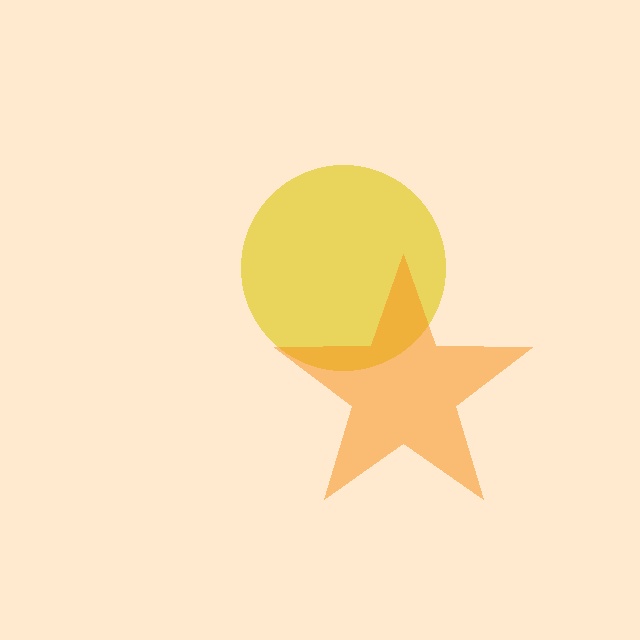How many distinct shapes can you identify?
There are 2 distinct shapes: a yellow circle, an orange star.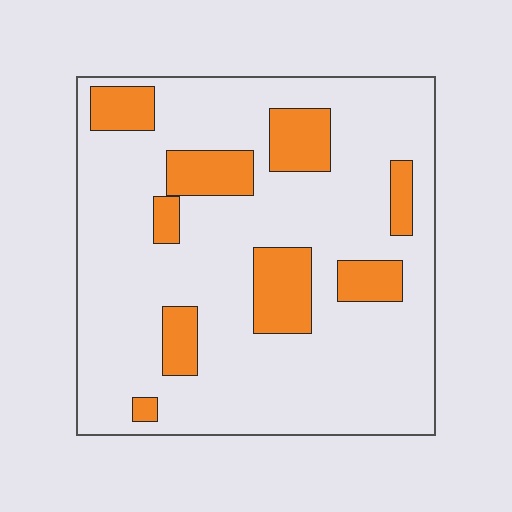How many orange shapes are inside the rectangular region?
9.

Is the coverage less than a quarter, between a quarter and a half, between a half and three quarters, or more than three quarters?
Less than a quarter.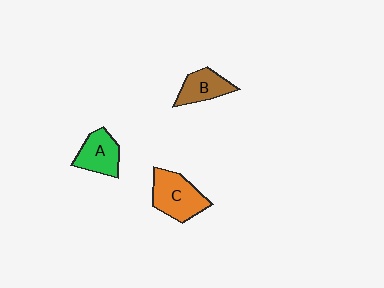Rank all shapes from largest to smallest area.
From largest to smallest: C (orange), A (green), B (brown).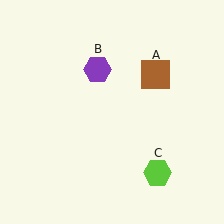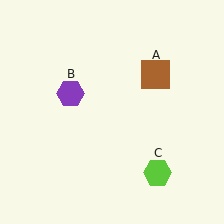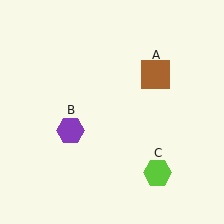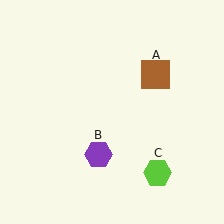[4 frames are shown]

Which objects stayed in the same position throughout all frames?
Brown square (object A) and lime hexagon (object C) remained stationary.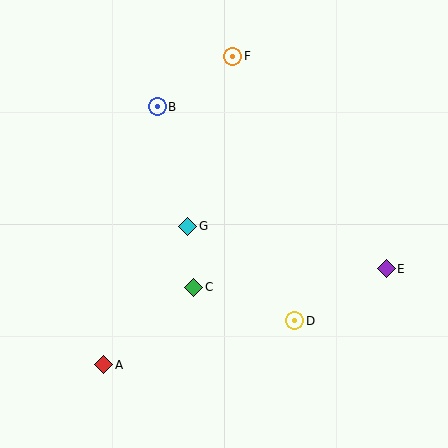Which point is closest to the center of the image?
Point G at (188, 226) is closest to the center.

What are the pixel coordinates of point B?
Point B is at (157, 107).